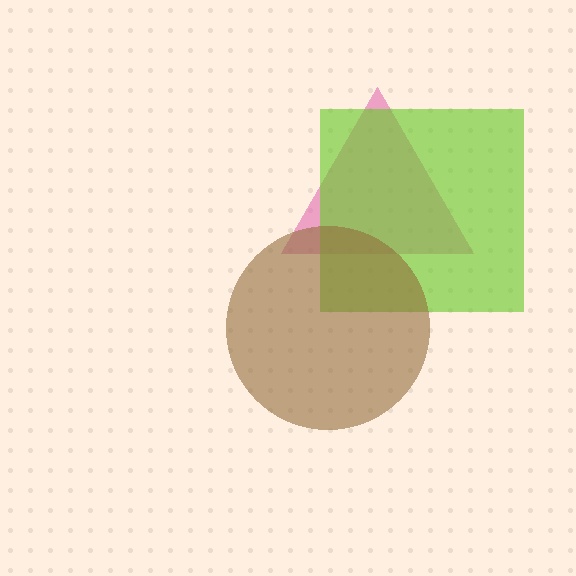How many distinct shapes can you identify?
There are 3 distinct shapes: a pink triangle, a lime square, a brown circle.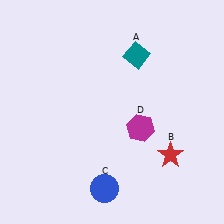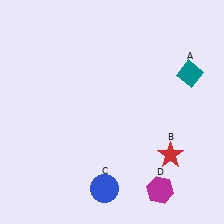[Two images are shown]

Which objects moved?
The objects that moved are: the teal diamond (A), the magenta hexagon (D).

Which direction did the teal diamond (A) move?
The teal diamond (A) moved right.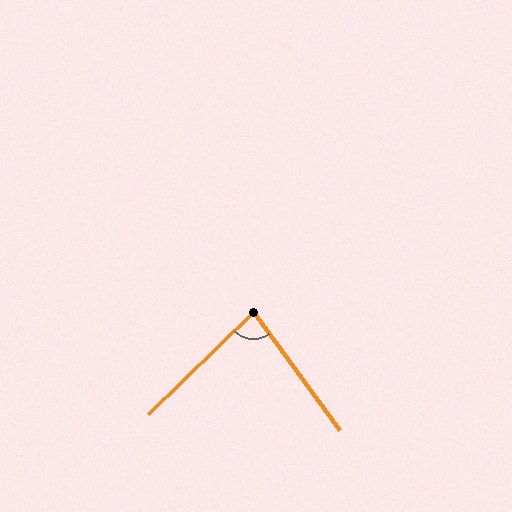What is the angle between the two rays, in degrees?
Approximately 82 degrees.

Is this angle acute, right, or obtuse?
It is acute.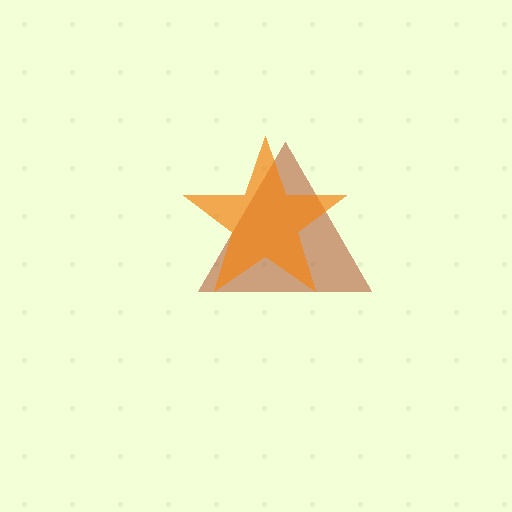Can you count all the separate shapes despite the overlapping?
Yes, there are 2 separate shapes.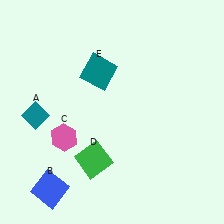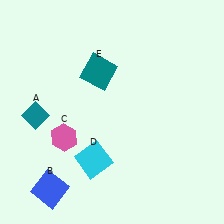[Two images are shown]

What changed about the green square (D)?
In Image 1, D is green. In Image 2, it changed to cyan.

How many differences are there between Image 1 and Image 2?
There is 1 difference between the two images.